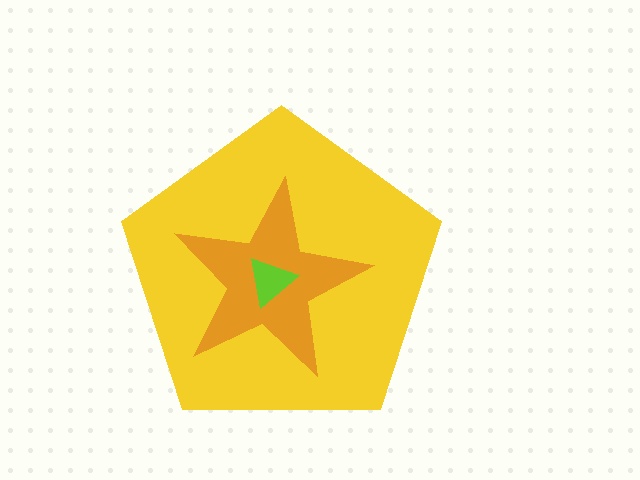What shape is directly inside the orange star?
The lime triangle.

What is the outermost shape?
The yellow pentagon.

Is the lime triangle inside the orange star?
Yes.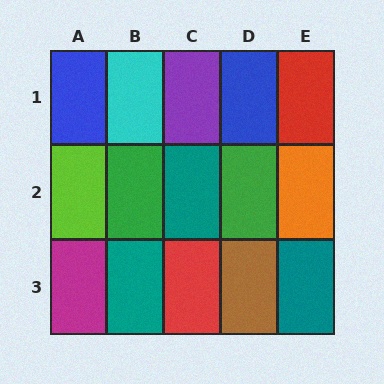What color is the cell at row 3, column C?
Red.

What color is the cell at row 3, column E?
Teal.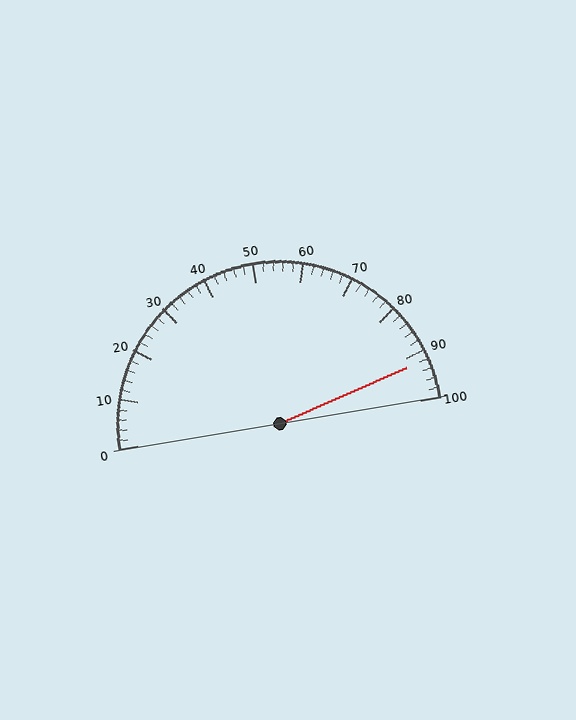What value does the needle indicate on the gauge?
The needle indicates approximately 92.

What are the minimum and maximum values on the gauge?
The gauge ranges from 0 to 100.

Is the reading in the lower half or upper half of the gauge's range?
The reading is in the upper half of the range (0 to 100).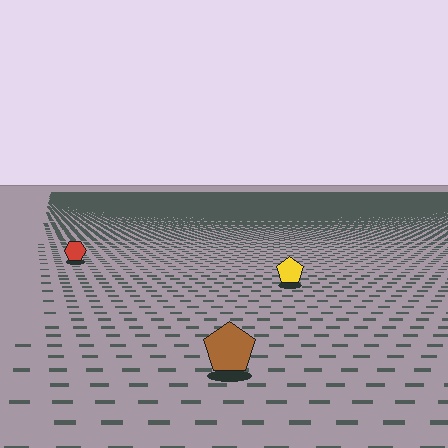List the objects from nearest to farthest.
From nearest to farthest: the brown pentagon, the yellow pentagon, the red hexagon.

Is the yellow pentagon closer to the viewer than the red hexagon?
Yes. The yellow pentagon is closer — you can tell from the texture gradient: the ground texture is coarser near it.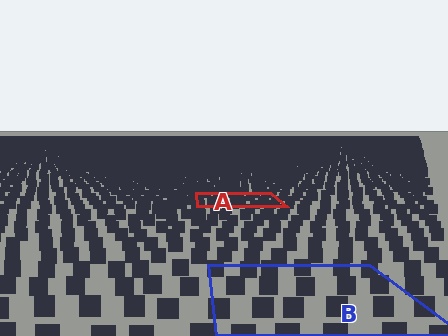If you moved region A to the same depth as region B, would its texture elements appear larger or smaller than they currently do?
They would appear larger. At a closer depth, the same texture elements are projected at a bigger on-screen size.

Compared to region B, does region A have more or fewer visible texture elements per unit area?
Region A has more texture elements per unit area — they are packed more densely because it is farther away.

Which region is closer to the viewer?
Region B is closer. The texture elements there are larger and more spread out.